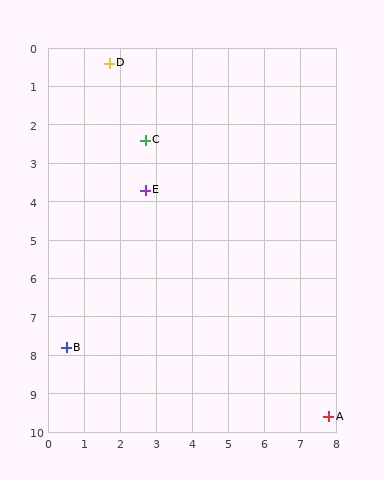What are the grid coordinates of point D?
Point D is at approximately (1.7, 0.4).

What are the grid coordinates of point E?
Point E is at approximately (2.7, 3.7).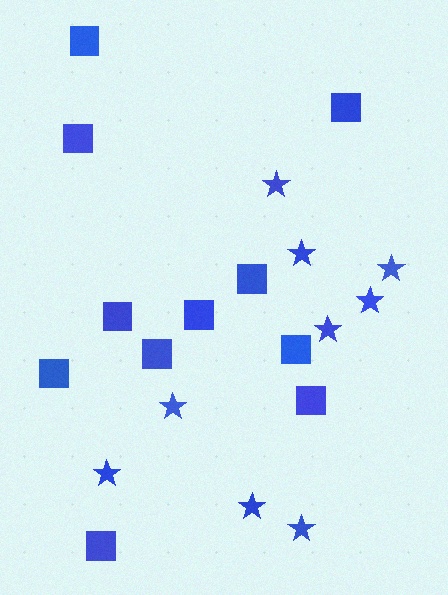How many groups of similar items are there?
There are 2 groups: one group of squares (11) and one group of stars (9).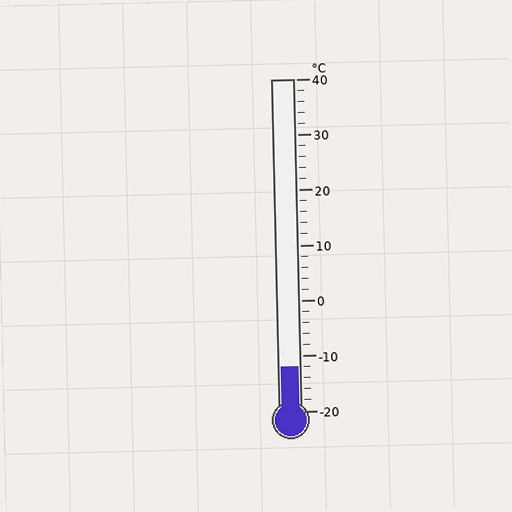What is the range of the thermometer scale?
The thermometer scale ranges from -20°C to 40°C.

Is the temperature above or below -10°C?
The temperature is below -10°C.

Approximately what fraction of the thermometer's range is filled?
The thermometer is filled to approximately 15% of its range.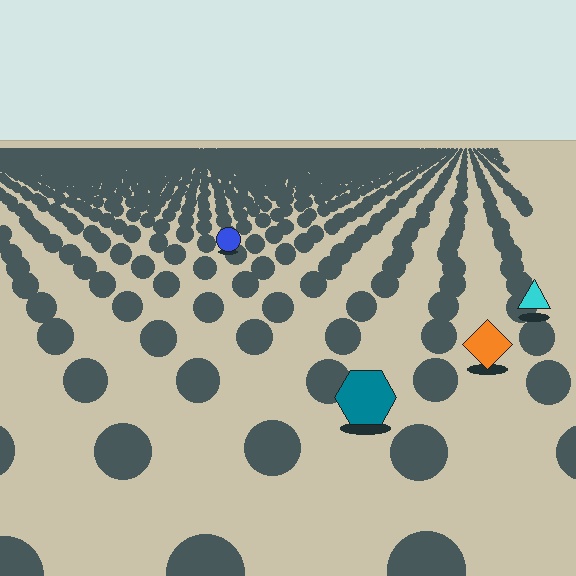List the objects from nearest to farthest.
From nearest to farthest: the teal hexagon, the orange diamond, the cyan triangle, the blue circle.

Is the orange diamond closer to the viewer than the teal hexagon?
No. The teal hexagon is closer — you can tell from the texture gradient: the ground texture is coarser near it.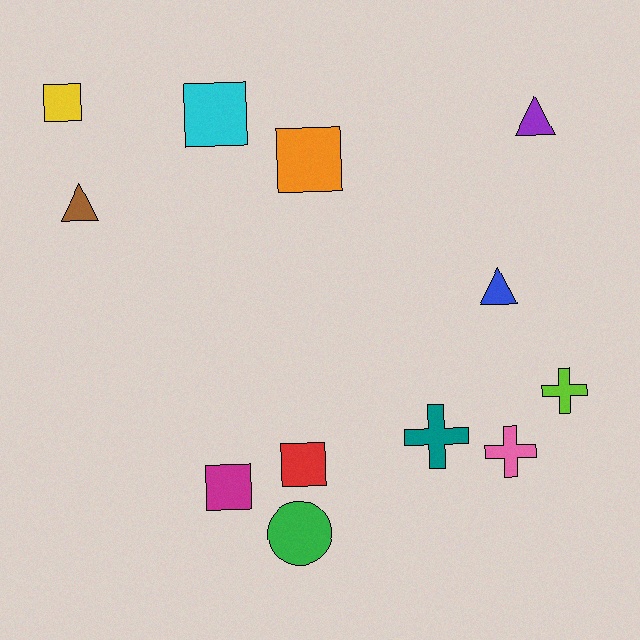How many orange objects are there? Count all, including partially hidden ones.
There is 1 orange object.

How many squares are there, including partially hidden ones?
There are 5 squares.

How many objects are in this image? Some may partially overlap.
There are 12 objects.